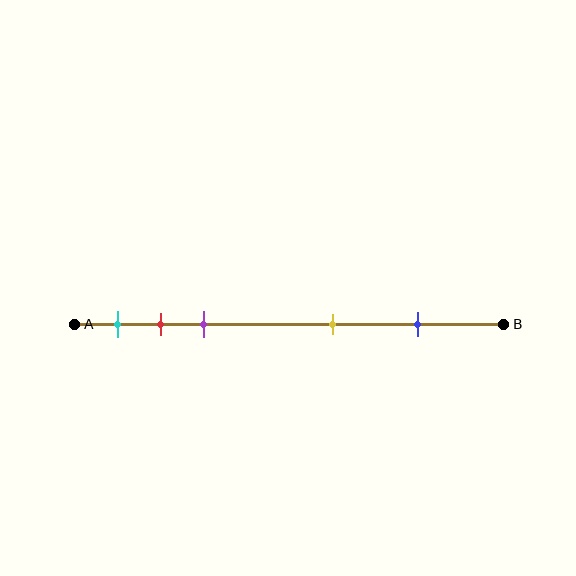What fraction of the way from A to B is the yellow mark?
The yellow mark is approximately 60% (0.6) of the way from A to B.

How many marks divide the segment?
There are 5 marks dividing the segment.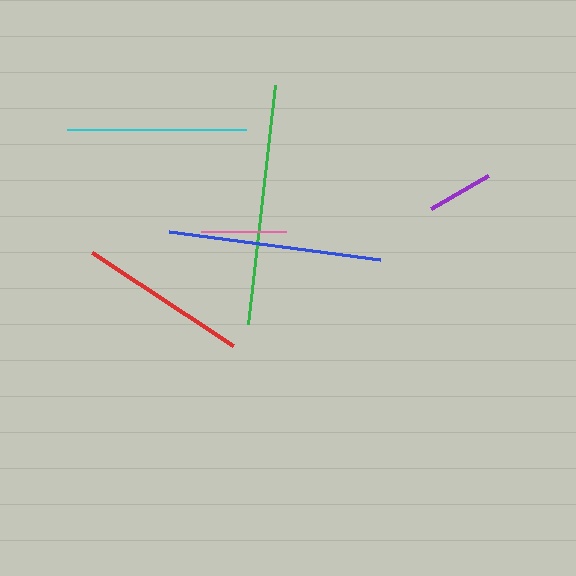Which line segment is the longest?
The green line is the longest at approximately 241 pixels.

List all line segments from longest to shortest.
From longest to shortest: green, blue, cyan, red, pink, purple.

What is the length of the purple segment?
The purple segment is approximately 66 pixels long.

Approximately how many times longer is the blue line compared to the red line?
The blue line is approximately 1.3 times the length of the red line.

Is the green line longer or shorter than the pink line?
The green line is longer than the pink line.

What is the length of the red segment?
The red segment is approximately 168 pixels long.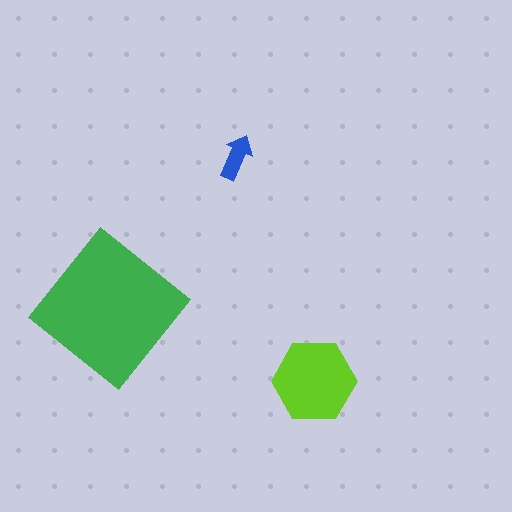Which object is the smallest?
The blue arrow.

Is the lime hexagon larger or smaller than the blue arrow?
Larger.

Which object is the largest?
The green diamond.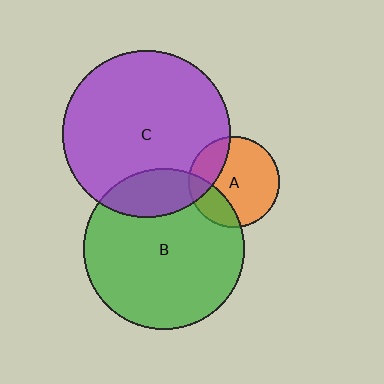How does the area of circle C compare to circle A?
Approximately 3.4 times.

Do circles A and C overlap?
Yes.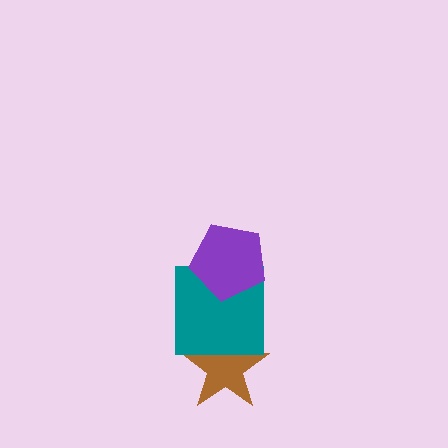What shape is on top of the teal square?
The purple pentagon is on top of the teal square.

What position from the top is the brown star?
The brown star is 3rd from the top.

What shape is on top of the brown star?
The teal square is on top of the brown star.